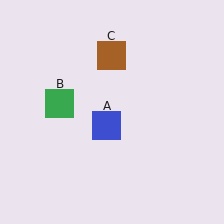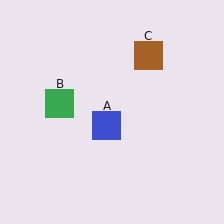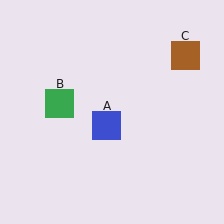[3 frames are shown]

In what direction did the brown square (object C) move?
The brown square (object C) moved right.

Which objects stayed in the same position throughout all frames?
Blue square (object A) and green square (object B) remained stationary.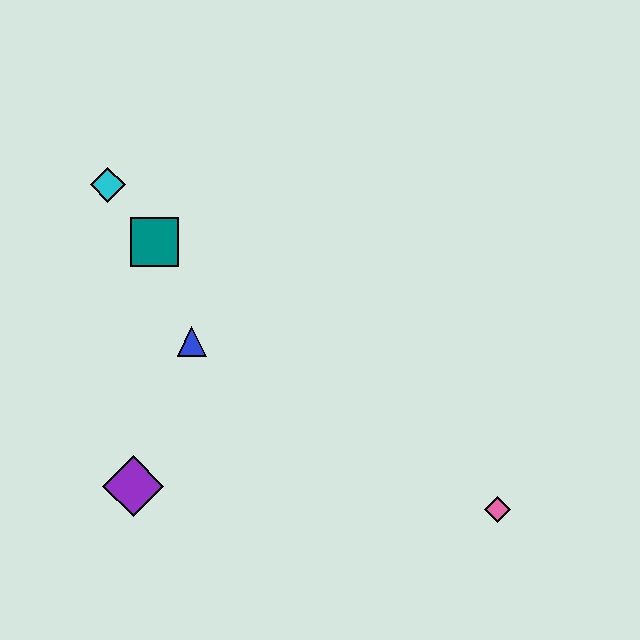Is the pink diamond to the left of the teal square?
No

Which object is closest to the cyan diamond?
The teal square is closest to the cyan diamond.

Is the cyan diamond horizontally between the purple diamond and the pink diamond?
No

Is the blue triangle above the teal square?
No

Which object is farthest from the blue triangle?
The pink diamond is farthest from the blue triangle.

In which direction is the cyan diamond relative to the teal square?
The cyan diamond is above the teal square.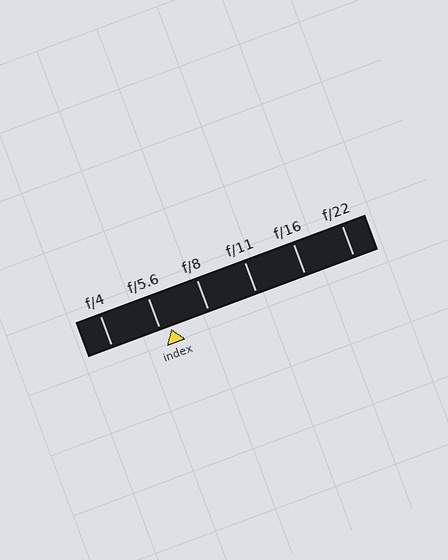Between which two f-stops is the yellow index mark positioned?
The index mark is between f/5.6 and f/8.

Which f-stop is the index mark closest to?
The index mark is closest to f/5.6.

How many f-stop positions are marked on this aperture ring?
There are 6 f-stop positions marked.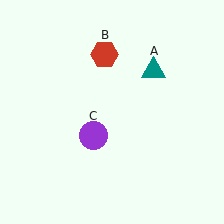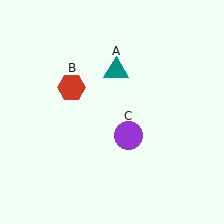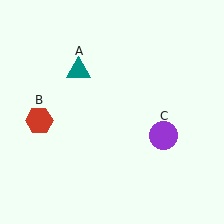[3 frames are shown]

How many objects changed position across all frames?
3 objects changed position: teal triangle (object A), red hexagon (object B), purple circle (object C).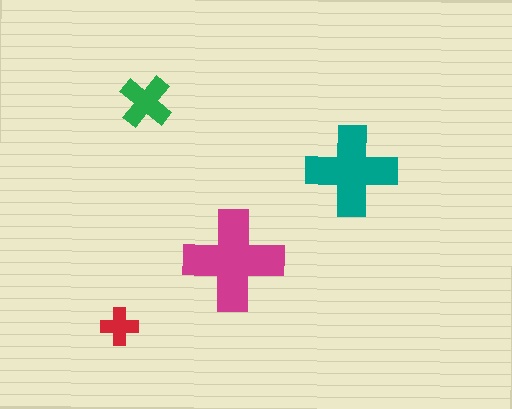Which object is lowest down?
The red cross is bottommost.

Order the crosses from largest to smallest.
the magenta one, the teal one, the green one, the red one.